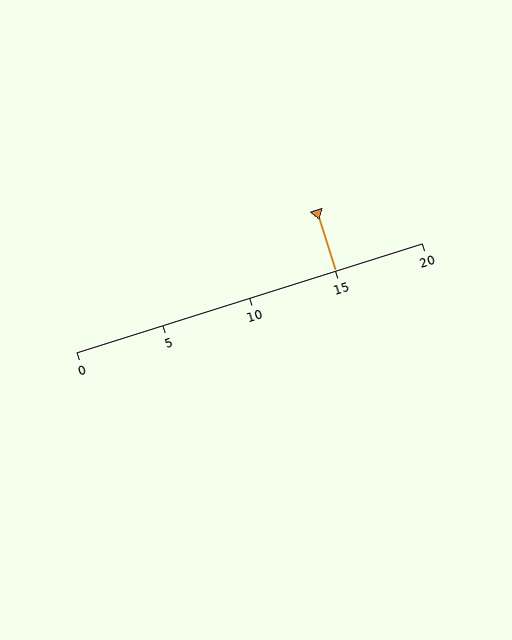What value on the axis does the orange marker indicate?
The marker indicates approximately 15.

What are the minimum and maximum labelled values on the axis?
The axis runs from 0 to 20.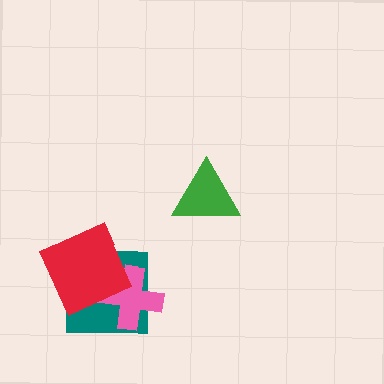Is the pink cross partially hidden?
Yes, it is partially covered by another shape.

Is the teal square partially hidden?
Yes, it is partially covered by another shape.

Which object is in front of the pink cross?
The red square is in front of the pink cross.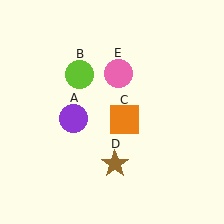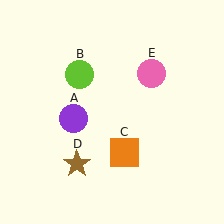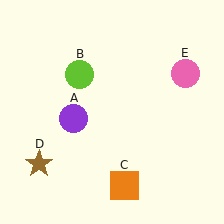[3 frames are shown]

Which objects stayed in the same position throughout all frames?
Purple circle (object A) and lime circle (object B) remained stationary.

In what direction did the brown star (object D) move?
The brown star (object D) moved left.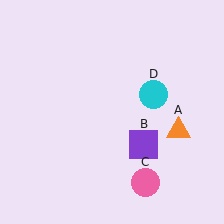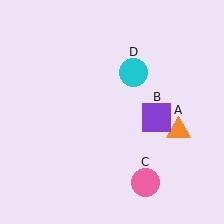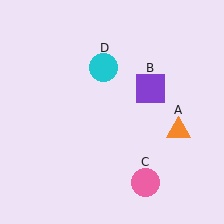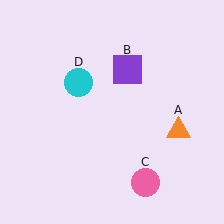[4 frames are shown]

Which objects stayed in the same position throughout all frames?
Orange triangle (object A) and pink circle (object C) remained stationary.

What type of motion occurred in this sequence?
The purple square (object B), cyan circle (object D) rotated counterclockwise around the center of the scene.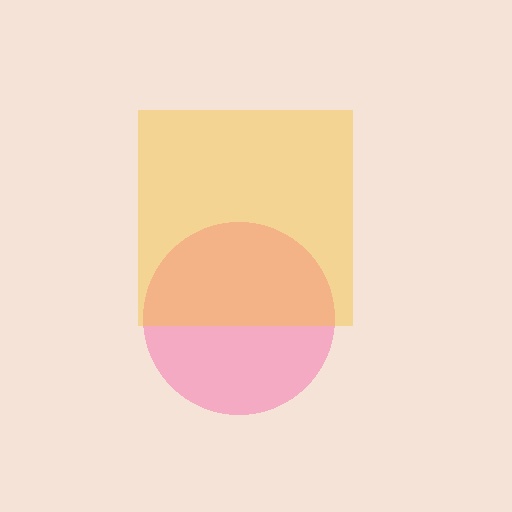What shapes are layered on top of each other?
The layered shapes are: a pink circle, a yellow square.